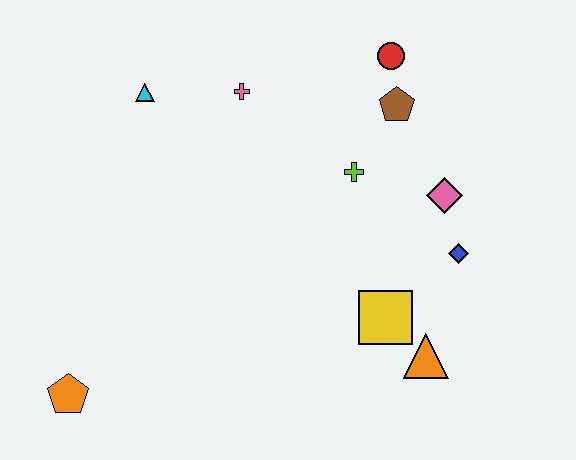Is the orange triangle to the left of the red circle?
No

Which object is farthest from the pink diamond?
The orange pentagon is farthest from the pink diamond.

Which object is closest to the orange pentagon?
The cyan triangle is closest to the orange pentagon.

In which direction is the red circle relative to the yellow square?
The red circle is above the yellow square.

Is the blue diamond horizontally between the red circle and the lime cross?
No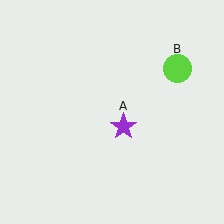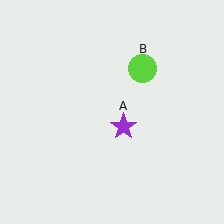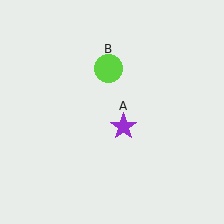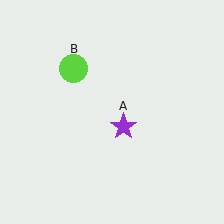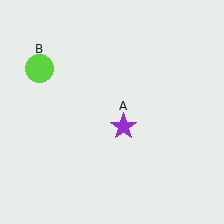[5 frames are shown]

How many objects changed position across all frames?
1 object changed position: lime circle (object B).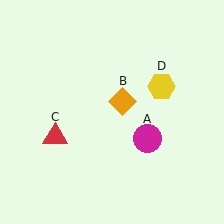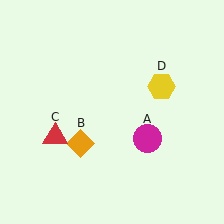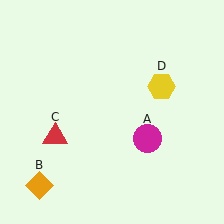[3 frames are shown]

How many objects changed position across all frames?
1 object changed position: orange diamond (object B).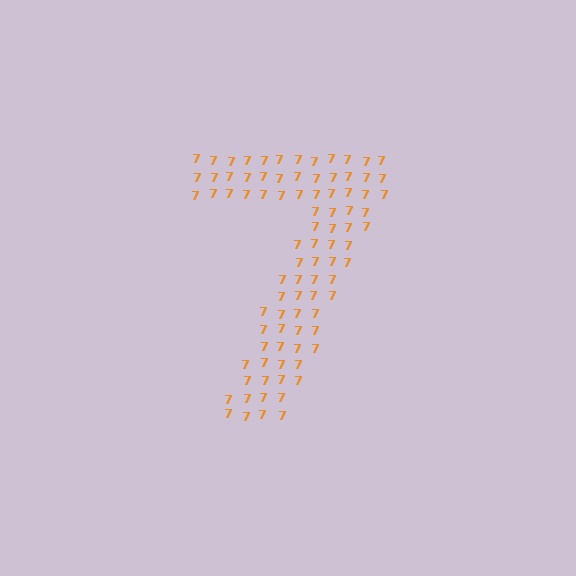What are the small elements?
The small elements are digit 7's.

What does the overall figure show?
The overall figure shows the digit 7.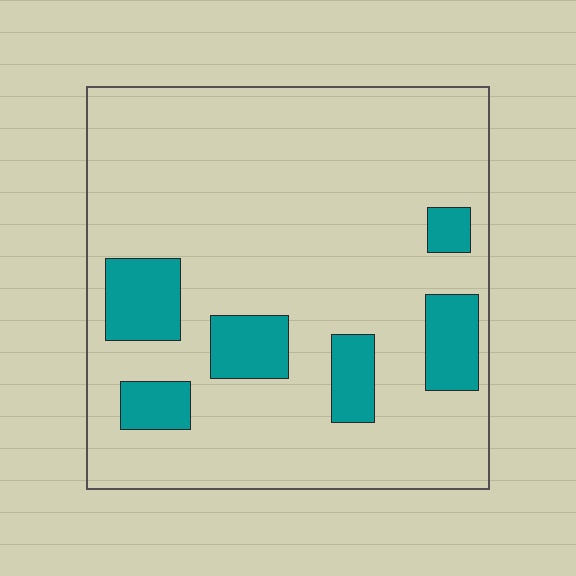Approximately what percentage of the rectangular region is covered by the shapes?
Approximately 15%.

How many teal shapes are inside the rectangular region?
6.